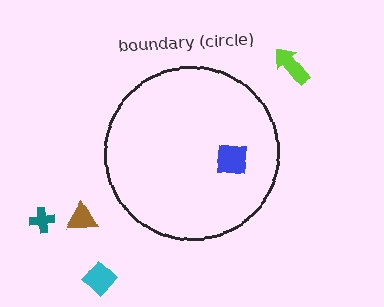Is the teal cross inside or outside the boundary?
Outside.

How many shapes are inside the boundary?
1 inside, 4 outside.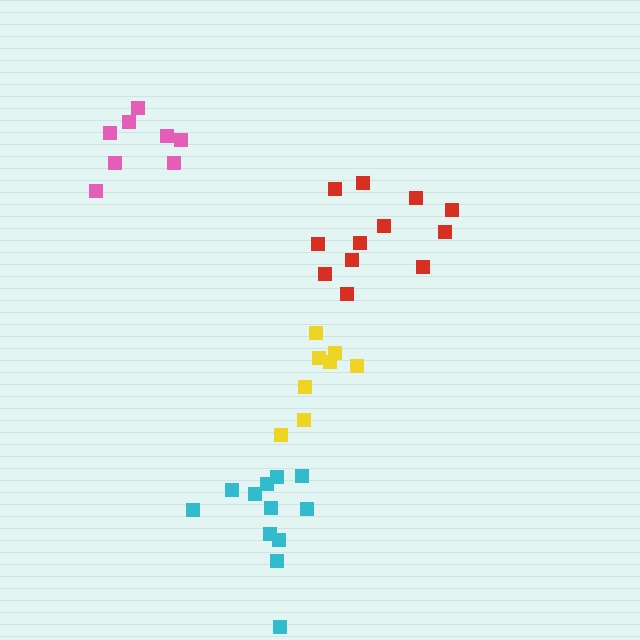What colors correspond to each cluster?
The clusters are colored: cyan, red, yellow, pink.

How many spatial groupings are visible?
There are 4 spatial groupings.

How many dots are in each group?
Group 1: 12 dots, Group 2: 12 dots, Group 3: 8 dots, Group 4: 8 dots (40 total).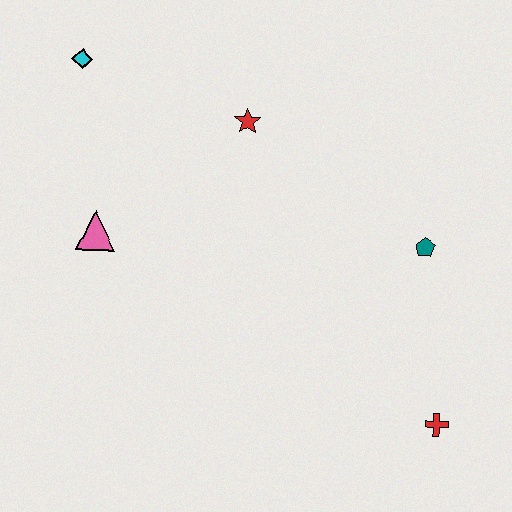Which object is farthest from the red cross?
The cyan diamond is farthest from the red cross.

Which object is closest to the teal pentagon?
The red cross is closest to the teal pentagon.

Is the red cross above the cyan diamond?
No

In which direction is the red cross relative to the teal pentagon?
The red cross is below the teal pentagon.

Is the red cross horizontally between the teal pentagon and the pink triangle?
No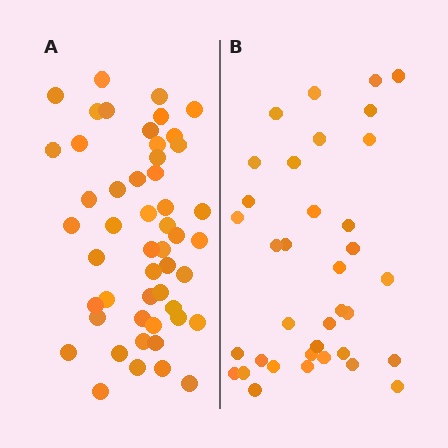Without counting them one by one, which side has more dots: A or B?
Region A (the left region) has more dots.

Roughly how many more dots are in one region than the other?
Region A has approximately 15 more dots than region B.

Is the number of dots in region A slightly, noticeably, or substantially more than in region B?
Region A has noticeably more, but not dramatically so. The ratio is roughly 1.4 to 1.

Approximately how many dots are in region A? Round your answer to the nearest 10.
About 50 dots.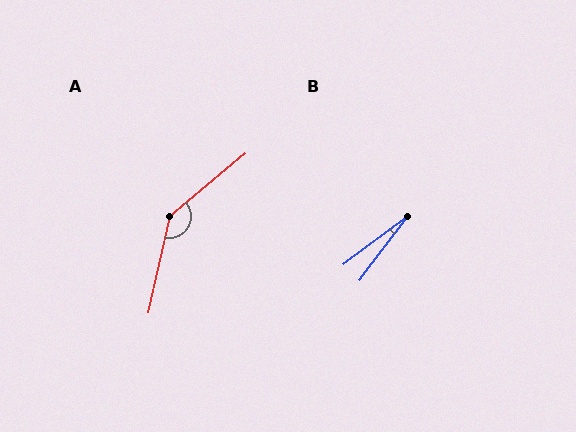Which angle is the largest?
A, at approximately 142 degrees.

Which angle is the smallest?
B, at approximately 16 degrees.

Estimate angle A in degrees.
Approximately 142 degrees.